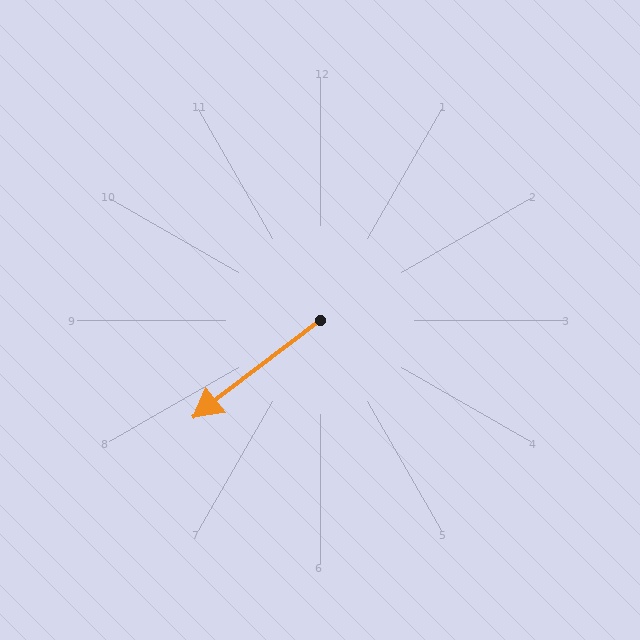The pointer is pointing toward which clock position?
Roughly 8 o'clock.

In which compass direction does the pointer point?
Southwest.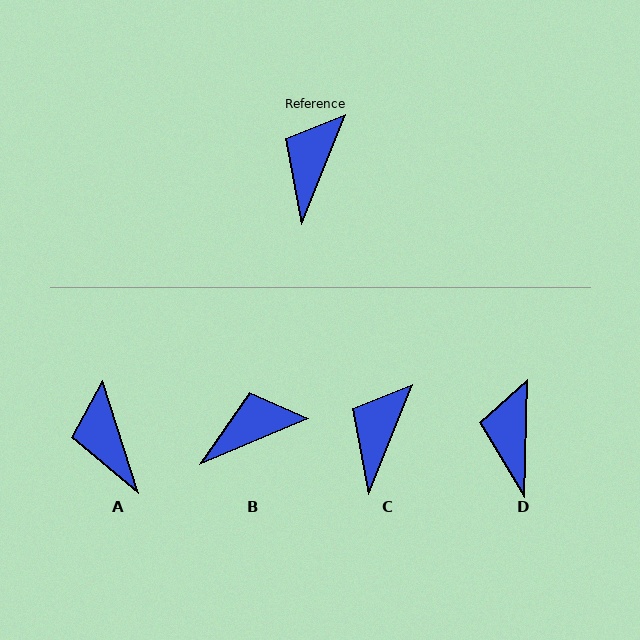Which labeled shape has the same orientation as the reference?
C.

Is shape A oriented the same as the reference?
No, it is off by about 39 degrees.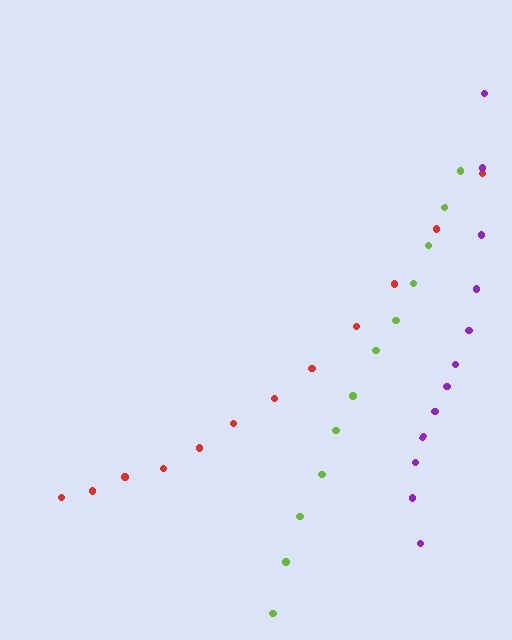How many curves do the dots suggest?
There are 3 distinct paths.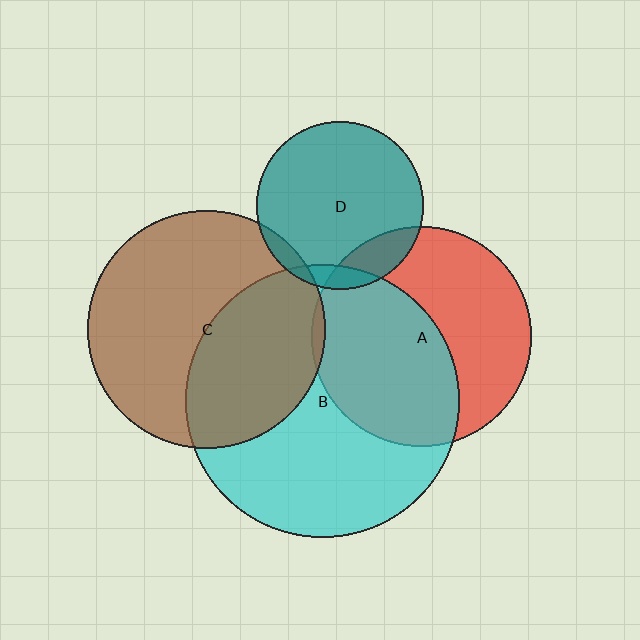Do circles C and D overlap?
Yes.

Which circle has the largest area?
Circle B (cyan).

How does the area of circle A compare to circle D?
Approximately 1.7 times.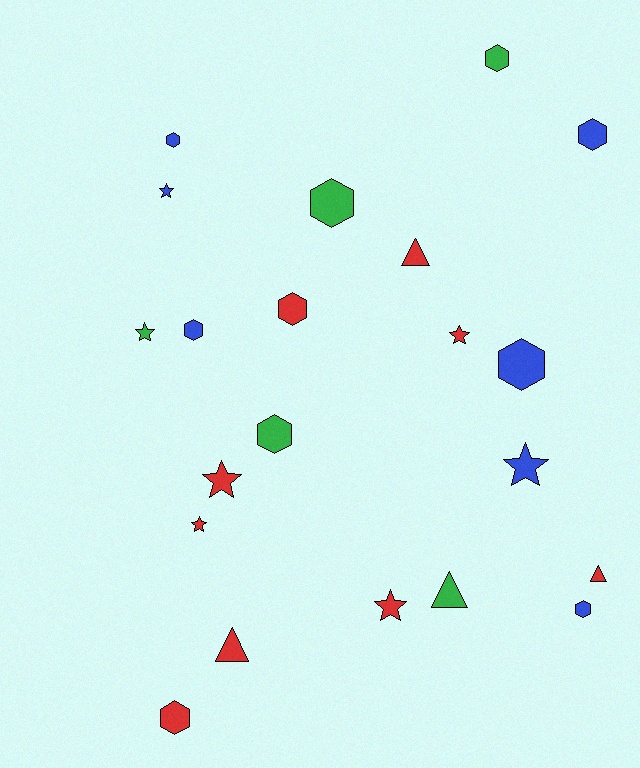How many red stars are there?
There are 4 red stars.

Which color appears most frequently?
Red, with 9 objects.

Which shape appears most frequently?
Hexagon, with 10 objects.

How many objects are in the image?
There are 21 objects.